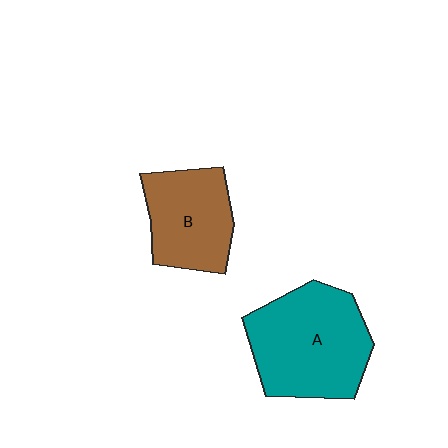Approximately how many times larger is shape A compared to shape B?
Approximately 1.4 times.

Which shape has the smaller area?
Shape B (brown).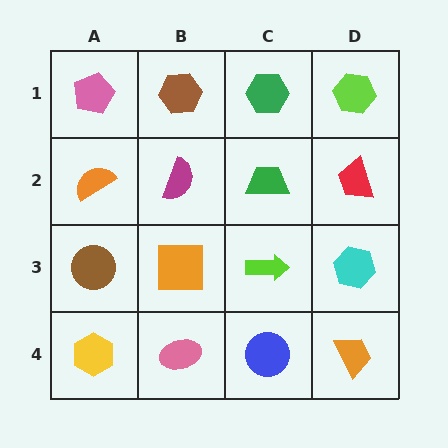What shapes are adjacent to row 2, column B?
A brown hexagon (row 1, column B), an orange square (row 3, column B), an orange semicircle (row 2, column A), a green trapezoid (row 2, column C).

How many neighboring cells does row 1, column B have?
3.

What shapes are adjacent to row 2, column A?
A pink pentagon (row 1, column A), a brown circle (row 3, column A), a magenta semicircle (row 2, column B).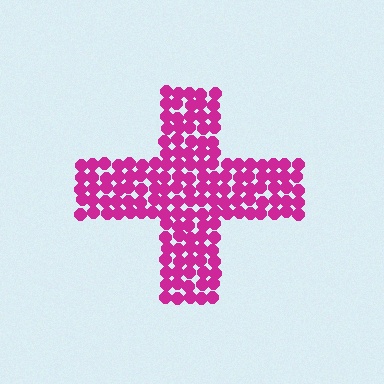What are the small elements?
The small elements are circles.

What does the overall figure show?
The overall figure shows a cross.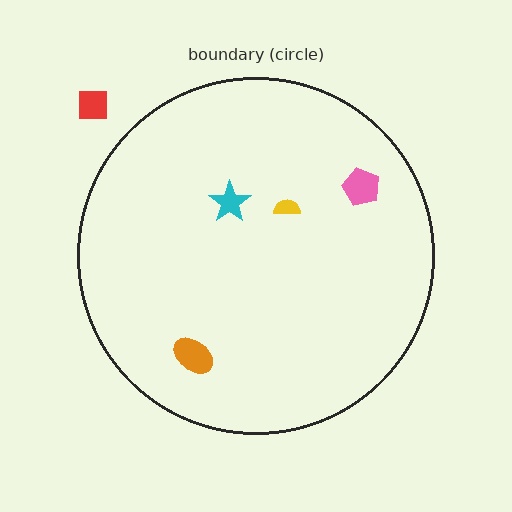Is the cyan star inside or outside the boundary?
Inside.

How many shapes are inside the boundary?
4 inside, 1 outside.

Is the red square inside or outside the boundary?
Outside.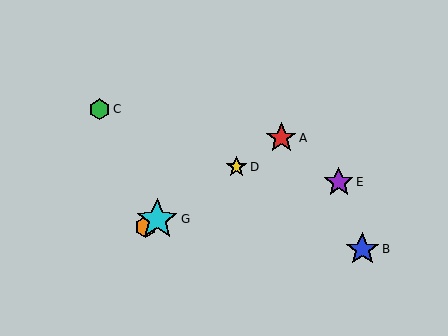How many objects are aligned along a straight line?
4 objects (A, D, F, G) are aligned along a straight line.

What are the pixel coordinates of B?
Object B is at (362, 249).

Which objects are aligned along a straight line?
Objects A, D, F, G are aligned along a straight line.